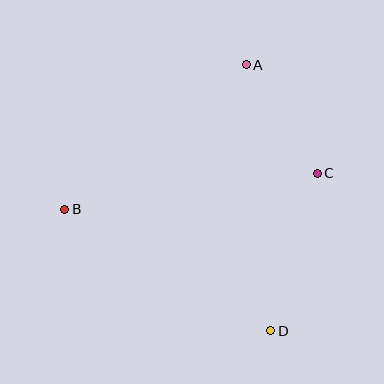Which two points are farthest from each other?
Points A and D are farthest from each other.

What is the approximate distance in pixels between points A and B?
The distance between A and B is approximately 232 pixels.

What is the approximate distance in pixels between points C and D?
The distance between C and D is approximately 164 pixels.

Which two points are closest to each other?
Points A and C are closest to each other.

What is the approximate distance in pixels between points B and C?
The distance between B and C is approximately 255 pixels.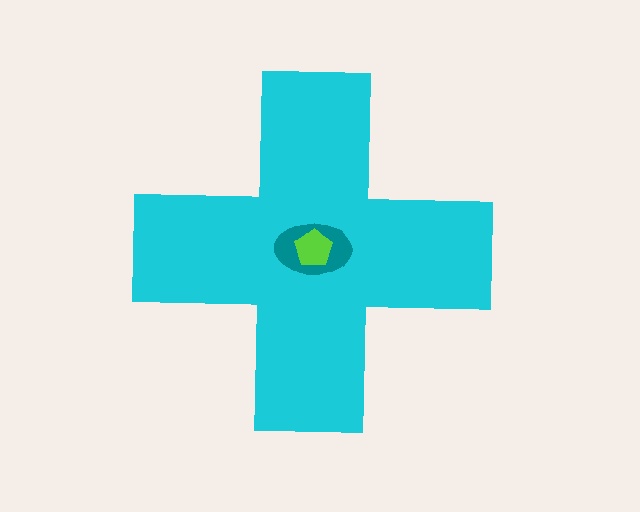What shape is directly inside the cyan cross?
The teal ellipse.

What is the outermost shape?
The cyan cross.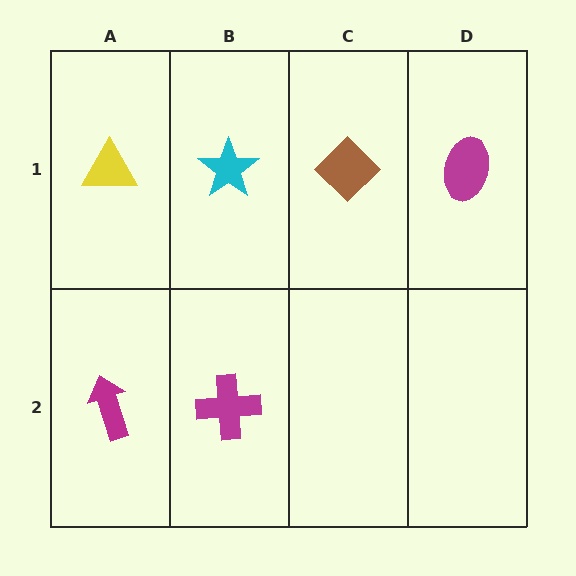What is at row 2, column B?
A magenta cross.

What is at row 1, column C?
A brown diamond.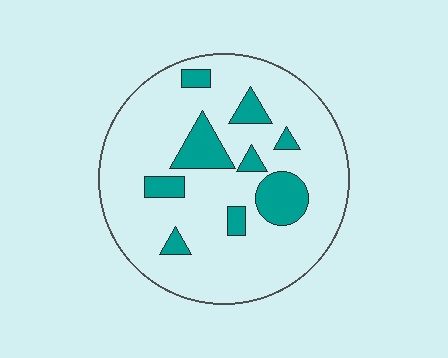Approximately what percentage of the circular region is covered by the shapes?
Approximately 15%.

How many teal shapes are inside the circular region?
9.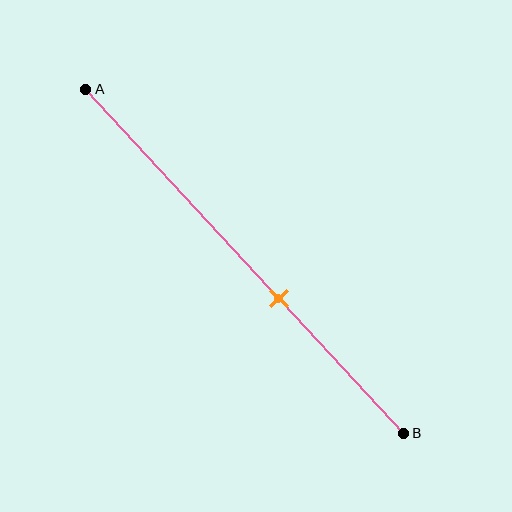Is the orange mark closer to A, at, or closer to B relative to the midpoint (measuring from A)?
The orange mark is closer to point B than the midpoint of segment AB.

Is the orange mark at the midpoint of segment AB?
No, the mark is at about 60% from A, not at the 50% midpoint.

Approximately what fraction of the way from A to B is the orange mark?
The orange mark is approximately 60% of the way from A to B.